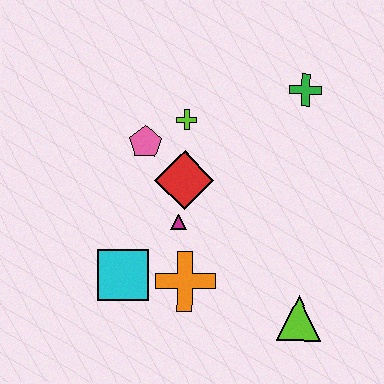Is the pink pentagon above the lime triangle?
Yes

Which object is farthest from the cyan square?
The green cross is farthest from the cyan square.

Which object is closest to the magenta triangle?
The red diamond is closest to the magenta triangle.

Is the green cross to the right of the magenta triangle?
Yes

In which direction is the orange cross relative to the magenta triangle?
The orange cross is below the magenta triangle.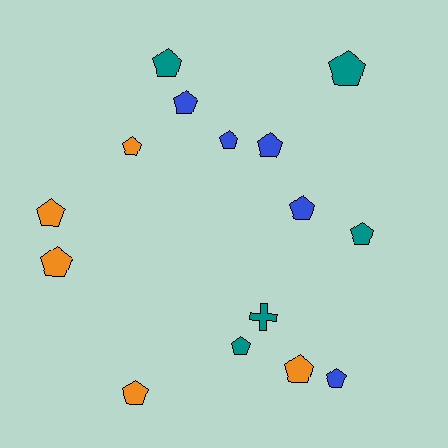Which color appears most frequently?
Blue, with 5 objects.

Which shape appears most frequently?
Pentagon, with 14 objects.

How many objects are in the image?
There are 15 objects.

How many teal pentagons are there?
There are 4 teal pentagons.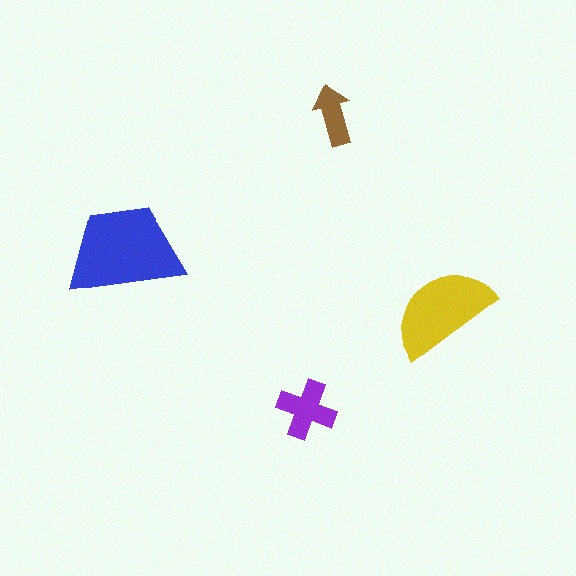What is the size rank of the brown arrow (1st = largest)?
4th.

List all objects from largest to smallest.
The blue trapezoid, the yellow semicircle, the purple cross, the brown arrow.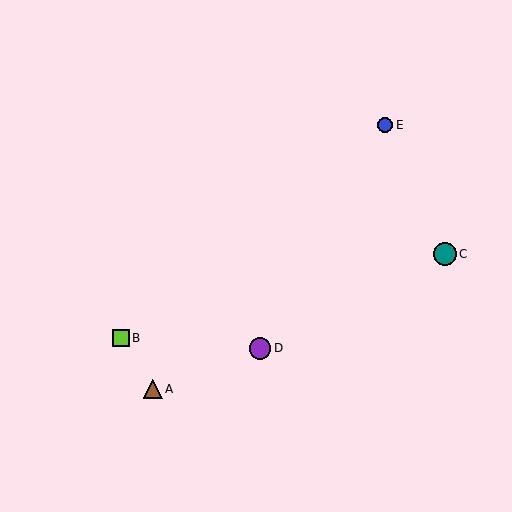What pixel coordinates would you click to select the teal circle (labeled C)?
Click at (445, 254) to select the teal circle C.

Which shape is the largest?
The teal circle (labeled C) is the largest.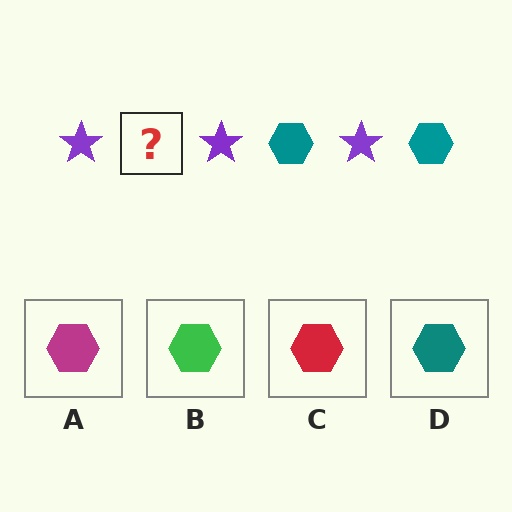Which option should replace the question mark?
Option D.